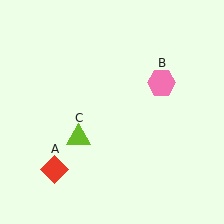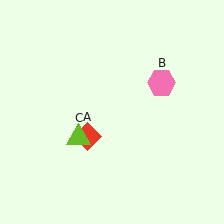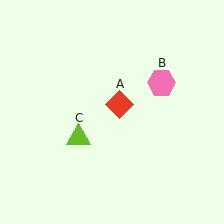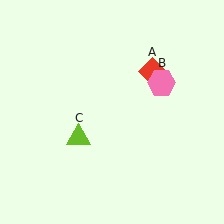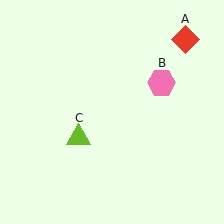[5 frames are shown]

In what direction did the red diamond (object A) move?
The red diamond (object A) moved up and to the right.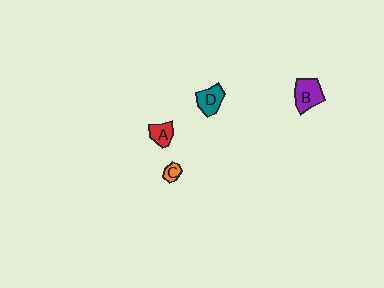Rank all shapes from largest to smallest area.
From largest to smallest: B (purple), D (teal), A (red), C (orange).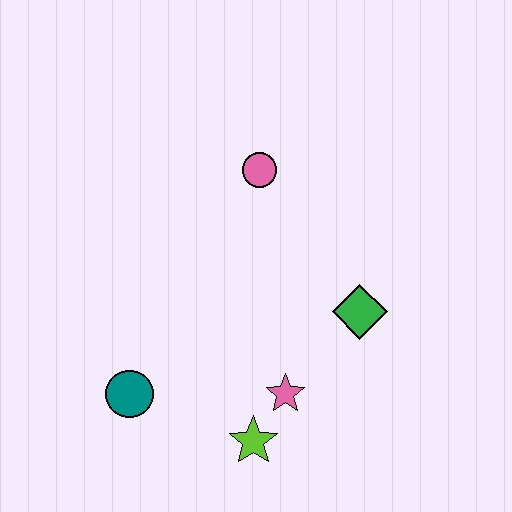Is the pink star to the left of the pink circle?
No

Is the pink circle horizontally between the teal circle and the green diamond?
Yes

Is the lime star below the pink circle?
Yes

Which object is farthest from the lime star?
The pink circle is farthest from the lime star.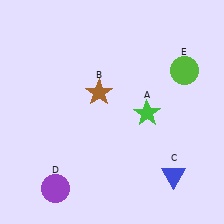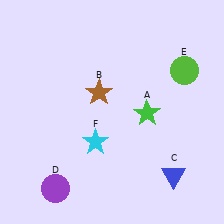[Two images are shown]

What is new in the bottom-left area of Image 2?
A cyan star (F) was added in the bottom-left area of Image 2.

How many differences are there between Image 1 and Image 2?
There is 1 difference between the two images.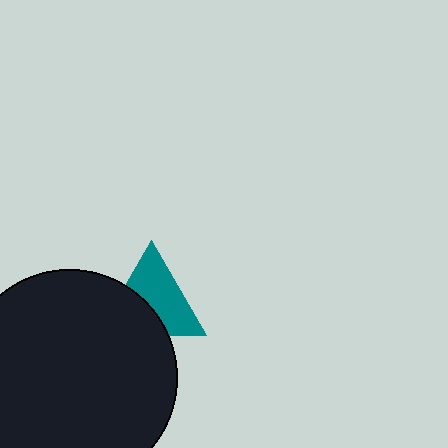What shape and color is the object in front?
The object in front is a black circle.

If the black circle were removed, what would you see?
You would see the complete teal triangle.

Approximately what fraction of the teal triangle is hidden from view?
Roughly 40% of the teal triangle is hidden behind the black circle.